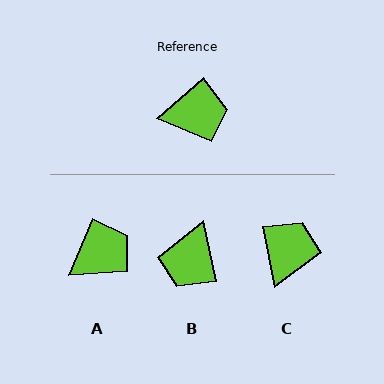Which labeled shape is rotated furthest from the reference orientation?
B, about 120 degrees away.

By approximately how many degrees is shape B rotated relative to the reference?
Approximately 120 degrees clockwise.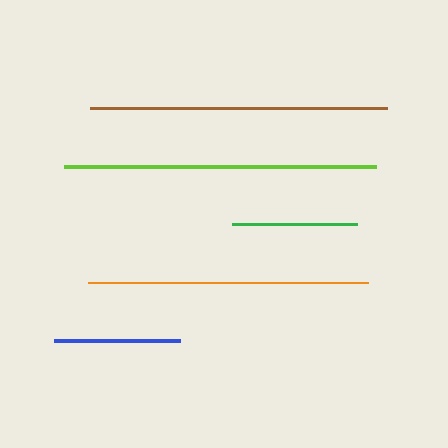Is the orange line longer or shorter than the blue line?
The orange line is longer than the blue line.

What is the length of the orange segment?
The orange segment is approximately 280 pixels long.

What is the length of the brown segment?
The brown segment is approximately 298 pixels long.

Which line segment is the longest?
The lime line is the longest at approximately 312 pixels.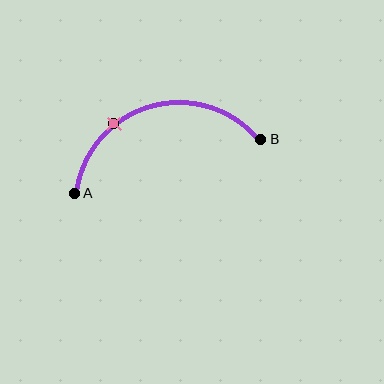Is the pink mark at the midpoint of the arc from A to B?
No. The pink mark lies on the arc but is closer to endpoint A. The arc midpoint would be at the point on the curve equidistant along the arc from both A and B.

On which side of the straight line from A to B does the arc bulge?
The arc bulges above the straight line connecting A and B.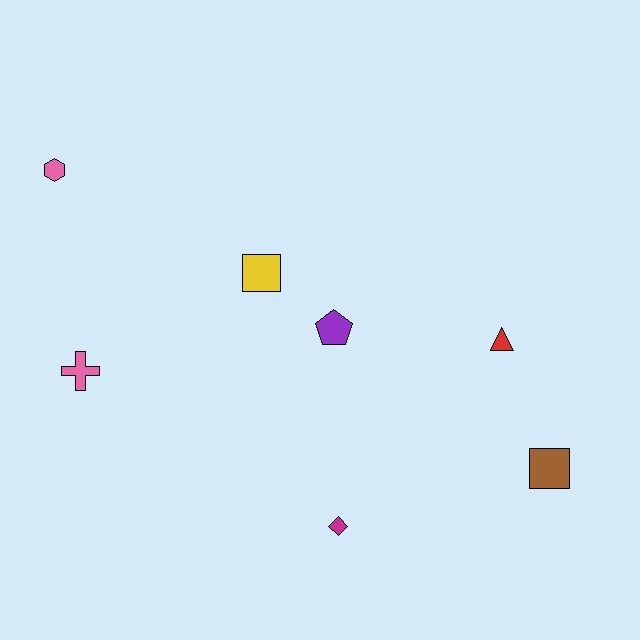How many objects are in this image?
There are 7 objects.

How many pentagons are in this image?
There is 1 pentagon.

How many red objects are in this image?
There is 1 red object.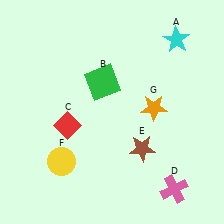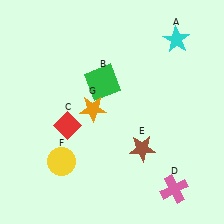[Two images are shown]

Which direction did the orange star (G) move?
The orange star (G) moved left.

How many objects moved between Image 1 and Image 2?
1 object moved between the two images.